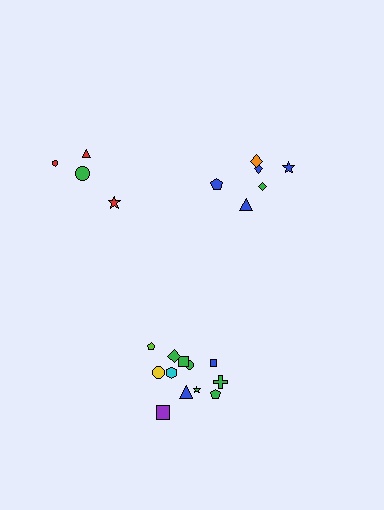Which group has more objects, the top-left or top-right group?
The top-right group.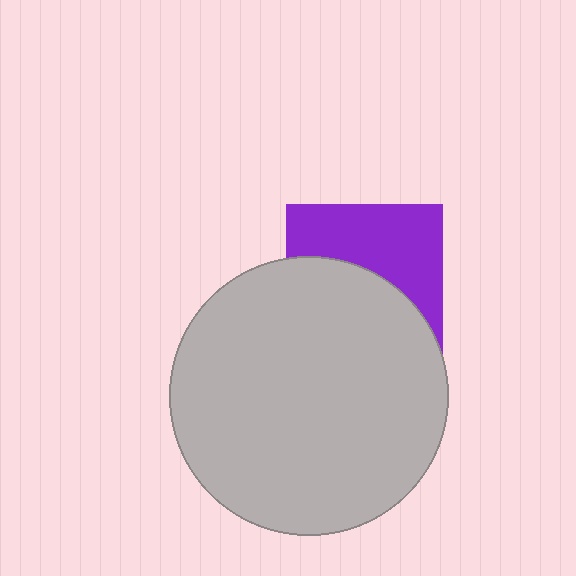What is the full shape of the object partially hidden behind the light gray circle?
The partially hidden object is a purple square.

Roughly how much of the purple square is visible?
About half of it is visible (roughly 48%).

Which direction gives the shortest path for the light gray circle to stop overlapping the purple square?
Moving down gives the shortest separation.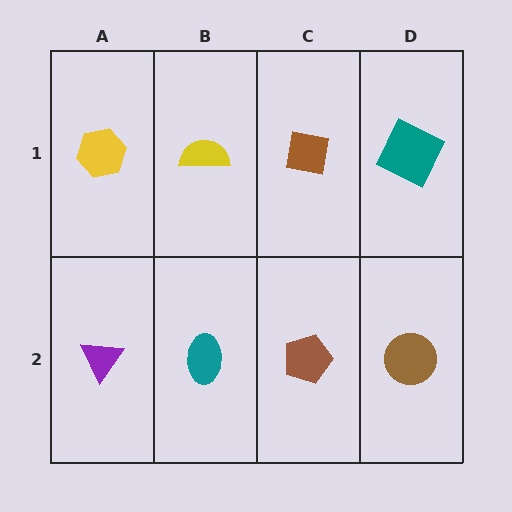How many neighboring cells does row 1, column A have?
2.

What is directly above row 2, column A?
A yellow hexagon.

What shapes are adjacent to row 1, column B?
A teal ellipse (row 2, column B), a yellow hexagon (row 1, column A), a brown square (row 1, column C).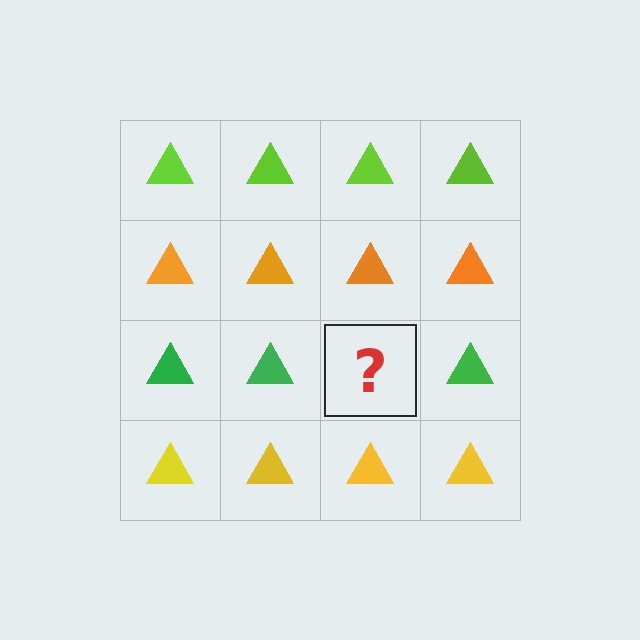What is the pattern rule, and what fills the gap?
The rule is that each row has a consistent color. The gap should be filled with a green triangle.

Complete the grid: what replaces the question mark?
The question mark should be replaced with a green triangle.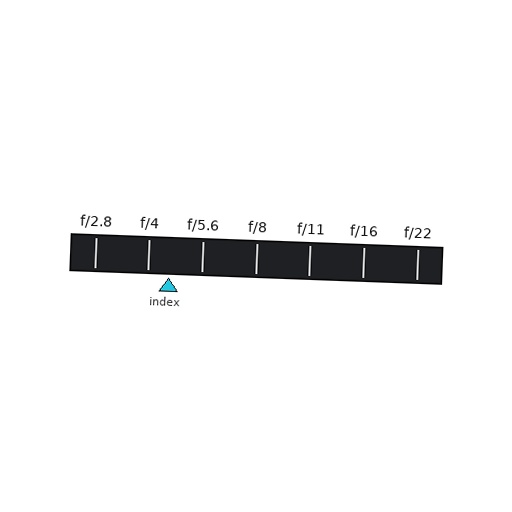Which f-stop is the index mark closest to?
The index mark is closest to f/4.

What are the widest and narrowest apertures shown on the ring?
The widest aperture shown is f/2.8 and the narrowest is f/22.